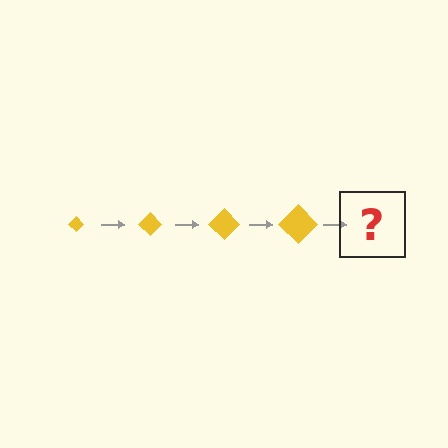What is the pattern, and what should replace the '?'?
The pattern is that the diamond gets progressively larger each step. The '?' should be a yellow diamond, larger than the previous one.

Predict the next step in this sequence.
The next step is a yellow diamond, larger than the previous one.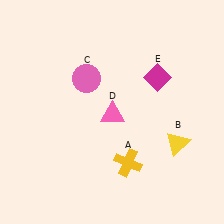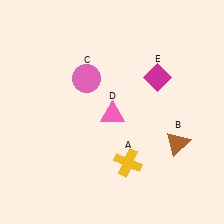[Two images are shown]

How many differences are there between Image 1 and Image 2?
There is 1 difference between the two images.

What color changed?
The triangle (B) changed from yellow in Image 1 to brown in Image 2.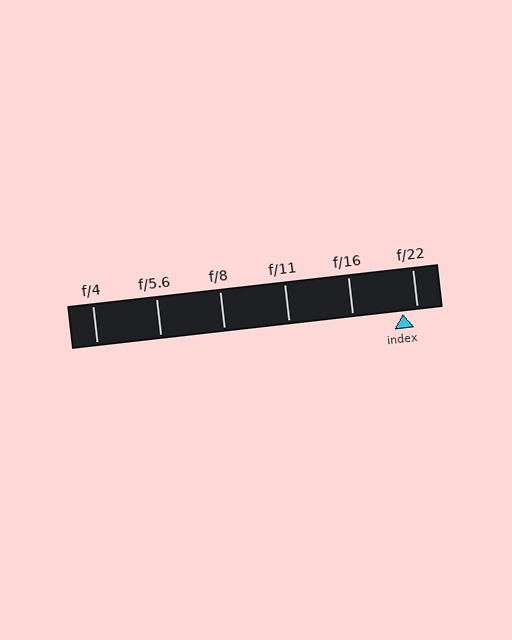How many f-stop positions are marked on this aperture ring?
There are 6 f-stop positions marked.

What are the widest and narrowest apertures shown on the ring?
The widest aperture shown is f/4 and the narrowest is f/22.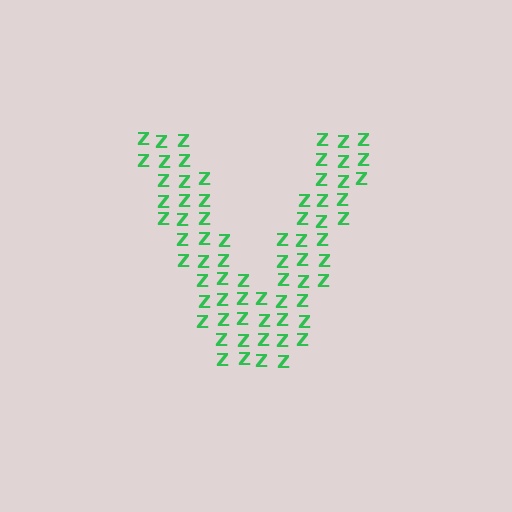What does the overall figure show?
The overall figure shows the letter V.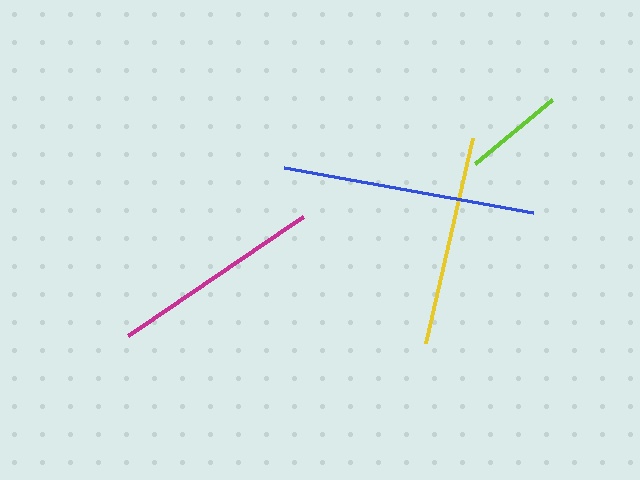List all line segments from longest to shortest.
From longest to shortest: blue, magenta, yellow, lime.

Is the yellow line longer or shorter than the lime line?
The yellow line is longer than the lime line.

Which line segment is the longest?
The blue line is the longest at approximately 253 pixels.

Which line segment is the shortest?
The lime line is the shortest at approximately 100 pixels.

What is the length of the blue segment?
The blue segment is approximately 253 pixels long.